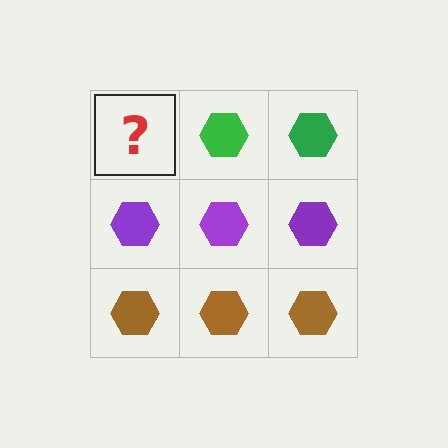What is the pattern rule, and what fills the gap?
The rule is that each row has a consistent color. The gap should be filled with a green hexagon.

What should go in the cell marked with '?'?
The missing cell should contain a green hexagon.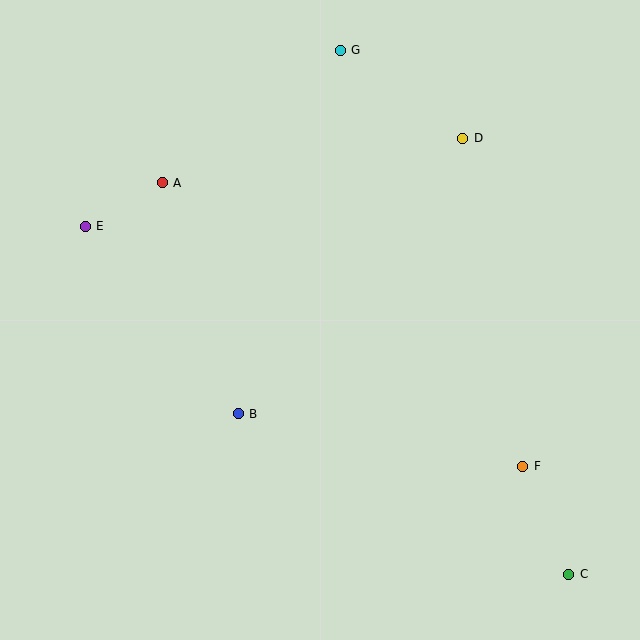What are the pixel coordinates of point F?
Point F is at (523, 466).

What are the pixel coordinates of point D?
Point D is at (463, 138).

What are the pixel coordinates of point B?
Point B is at (238, 414).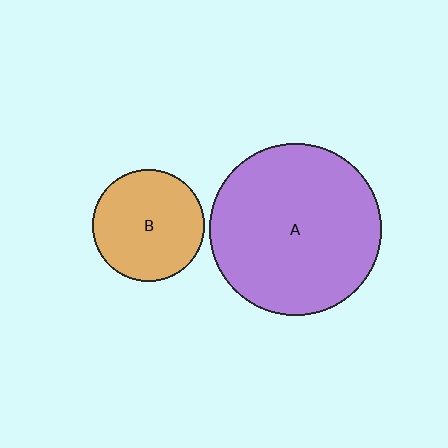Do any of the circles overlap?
No, none of the circles overlap.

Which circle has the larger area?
Circle A (purple).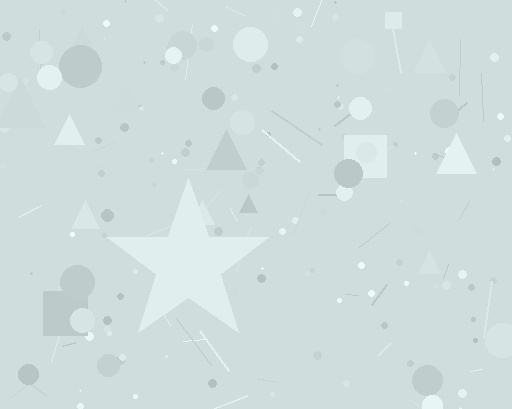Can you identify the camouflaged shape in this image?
The camouflaged shape is a star.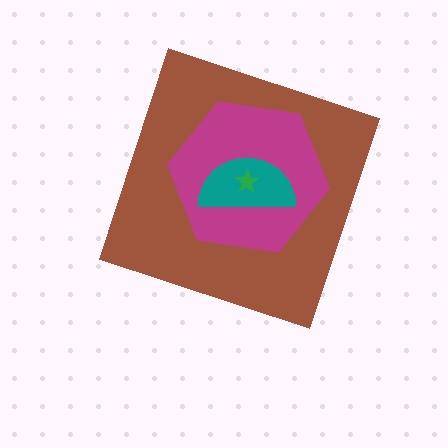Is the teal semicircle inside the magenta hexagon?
Yes.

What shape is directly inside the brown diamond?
The magenta hexagon.